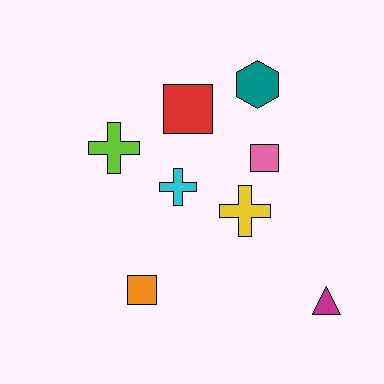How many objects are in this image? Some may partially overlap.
There are 8 objects.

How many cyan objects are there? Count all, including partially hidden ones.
There is 1 cyan object.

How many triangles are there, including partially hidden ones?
There is 1 triangle.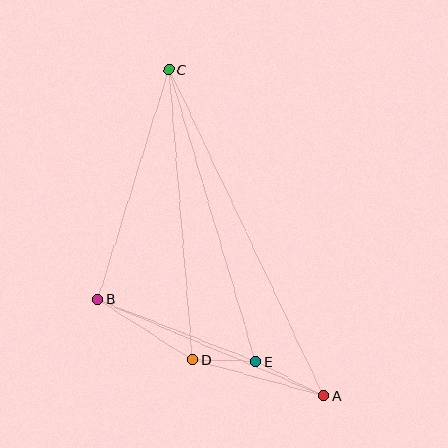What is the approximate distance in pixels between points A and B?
The distance between A and B is approximately 246 pixels.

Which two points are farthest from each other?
Points A and C are farthest from each other.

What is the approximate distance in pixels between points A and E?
The distance between A and E is approximately 76 pixels.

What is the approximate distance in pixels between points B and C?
The distance between B and C is approximately 241 pixels.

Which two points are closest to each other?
Points D and E are closest to each other.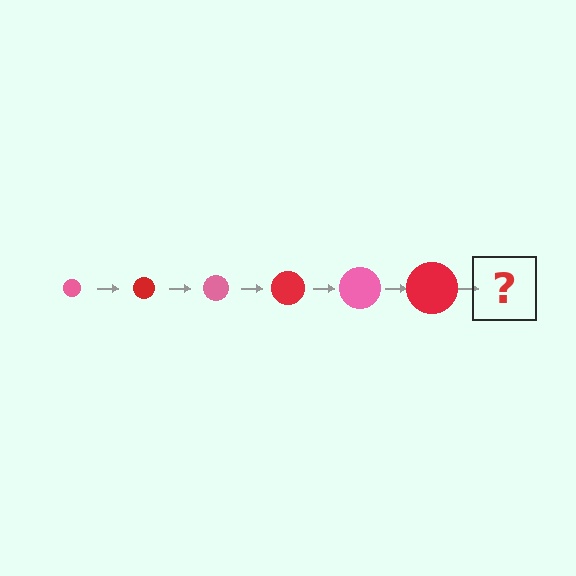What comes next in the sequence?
The next element should be a pink circle, larger than the previous one.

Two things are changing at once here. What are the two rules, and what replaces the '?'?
The two rules are that the circle grows larger each step and the color cycles through pink and red. The '?' should be a pink circle, larger than the previous one.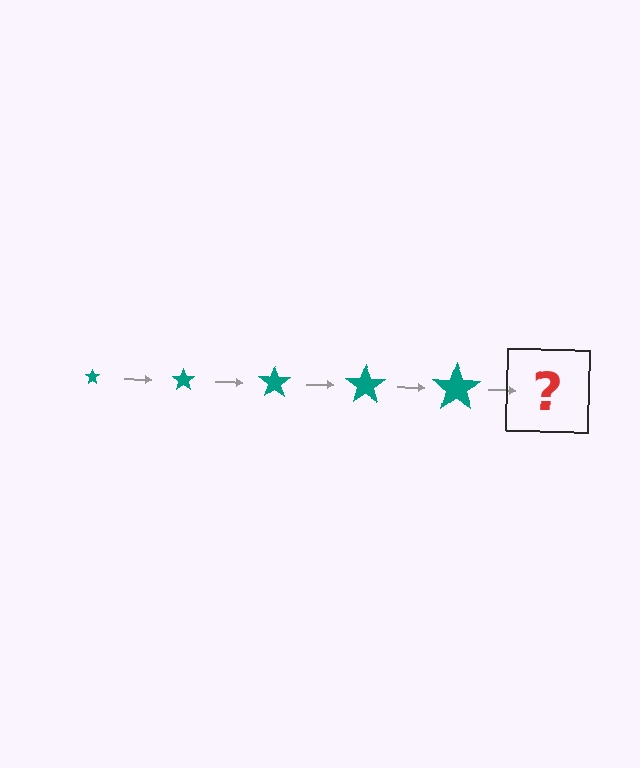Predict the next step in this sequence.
The next step is a teal star, larger than the previous one.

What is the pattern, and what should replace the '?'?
The pattern is that the star gets progressively larger each step. The '?' should be a teal star, larger than the previous one.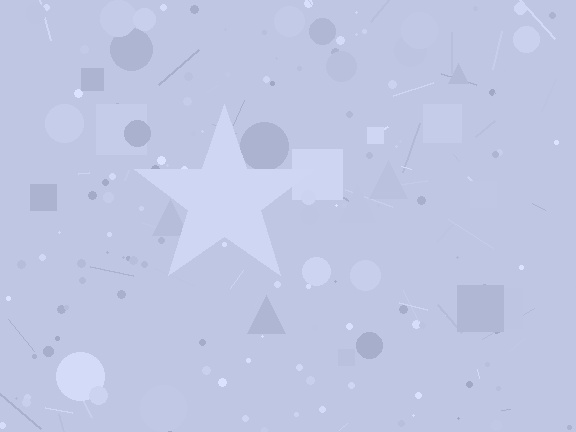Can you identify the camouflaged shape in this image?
The camouflaged shape is a star.